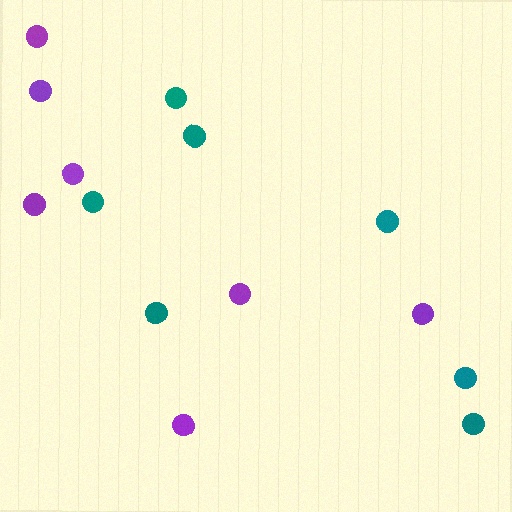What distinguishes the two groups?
There are 2 groups: one group of teal circles (7) and one group of purple circles (7).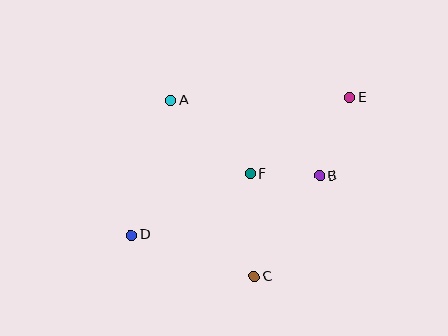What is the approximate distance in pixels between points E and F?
The distance between E and F is approximately 125 pixels.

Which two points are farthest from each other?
Points D and E are farthest from each other.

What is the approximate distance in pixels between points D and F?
The distance between D and F is approximately 134 pixels.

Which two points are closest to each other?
Points B and F are closest to each other.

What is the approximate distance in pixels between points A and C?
The distance between A and C is approximately 195 pixels.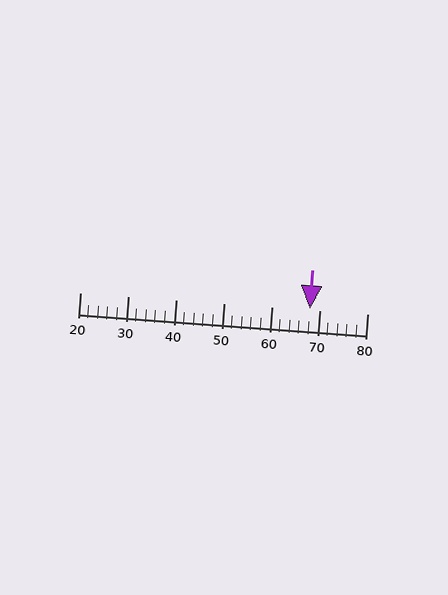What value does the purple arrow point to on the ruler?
The purple arrow points to approximately 68.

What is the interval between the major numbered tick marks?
The major tick marks are spaced 10 units apart.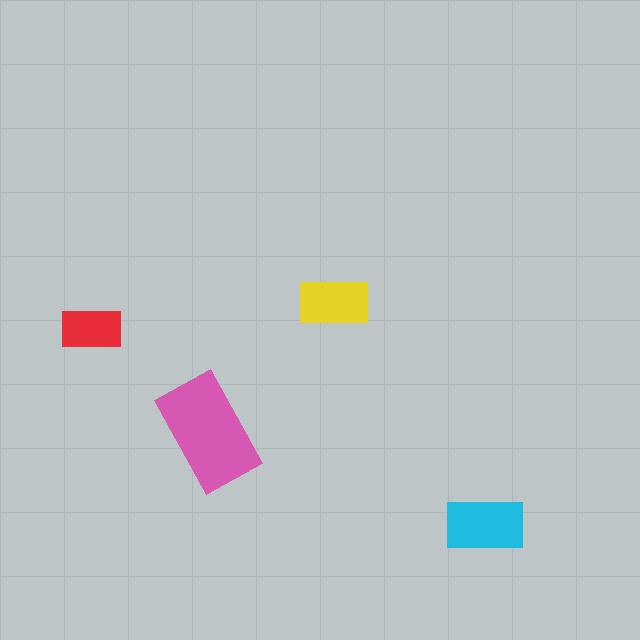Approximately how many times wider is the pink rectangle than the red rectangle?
About 2 times wider.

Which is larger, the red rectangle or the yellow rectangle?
The yellow one.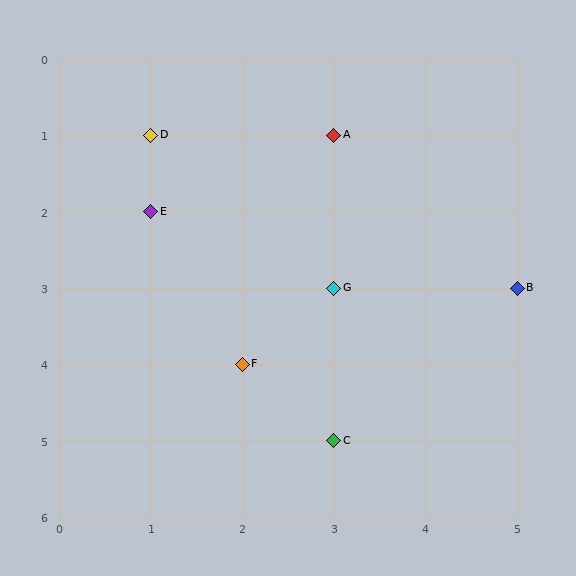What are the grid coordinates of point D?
Point D is at grid coordinates (1, 1).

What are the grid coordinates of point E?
Point E is at grid coordinates (1, 2).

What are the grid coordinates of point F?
Point F is at grid coordinates (2, 4).